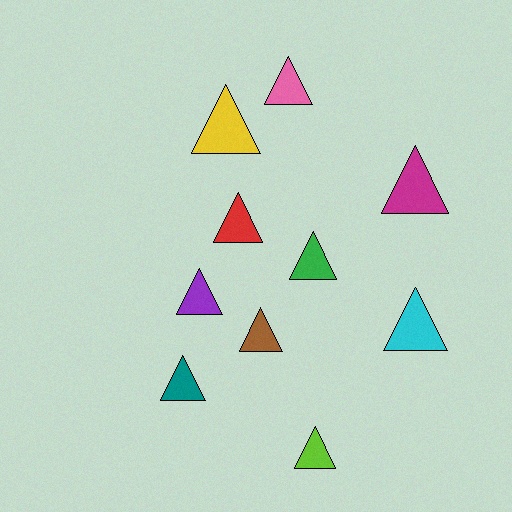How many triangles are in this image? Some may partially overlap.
There are 10 triangles.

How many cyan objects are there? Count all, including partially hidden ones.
There is 1 cyan object.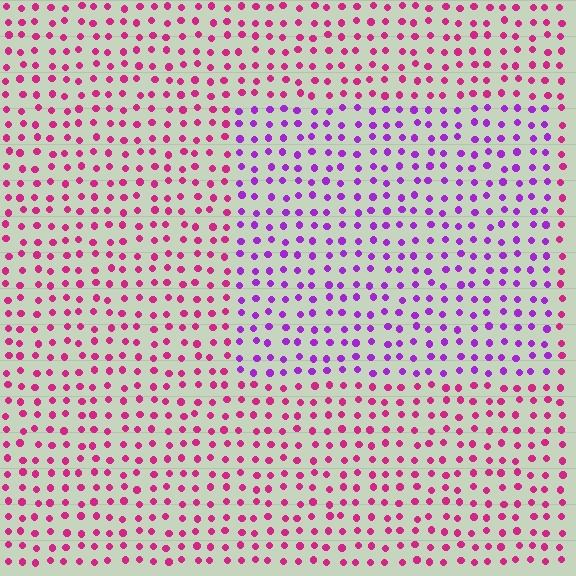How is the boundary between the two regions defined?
The boundary is defined purely by a slight shift in hue (about 42 degrees). Spacing, size, and orientation are identical on both sides.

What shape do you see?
I see a rectangle.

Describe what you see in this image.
The image is filled with small magenta elements in a uniform arrangement. A rectangle-shaped region is visible where the elements are tinted to a slightly different hue, forming a subtle color boundary.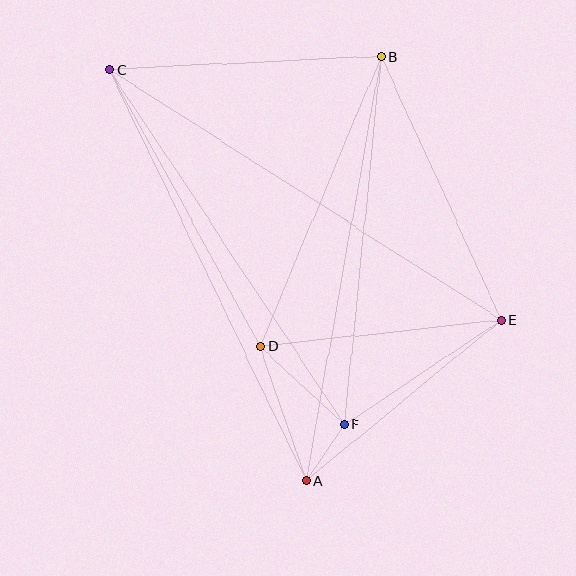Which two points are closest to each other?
Points A and F are closest to each other.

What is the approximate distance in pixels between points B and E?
The distance between B and E is approximately 290 pixels.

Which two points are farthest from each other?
Points C and E are farthest from each other.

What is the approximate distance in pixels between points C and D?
The distance between C and D is approximately 315 pixels.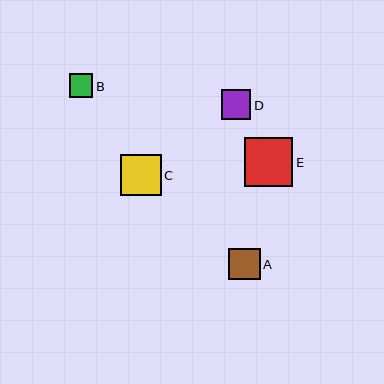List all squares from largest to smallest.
From largest to smallest: E, C, A, D, B.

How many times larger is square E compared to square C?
Square E is approximately 1.2 times the size of square C.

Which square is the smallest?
Square B is the smallest with a size of approximately 24 pixels.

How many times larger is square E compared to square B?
Square E is approximately 2.1 times the size of square B.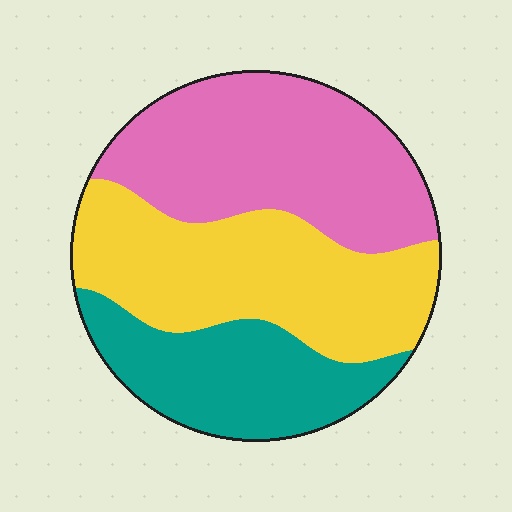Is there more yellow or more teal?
Yellow.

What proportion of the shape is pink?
Pink takes up about three eighths (3/8) of the shape.